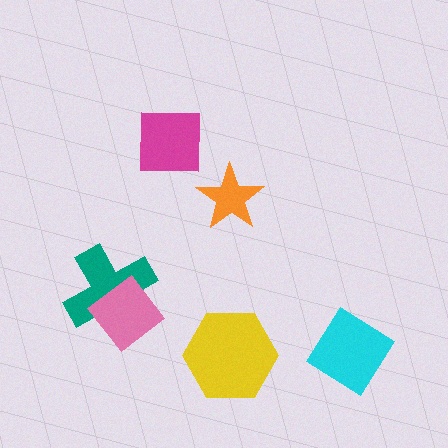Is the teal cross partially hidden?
Yes, it is partially covered by another shape.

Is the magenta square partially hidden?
No, no other shape covers it.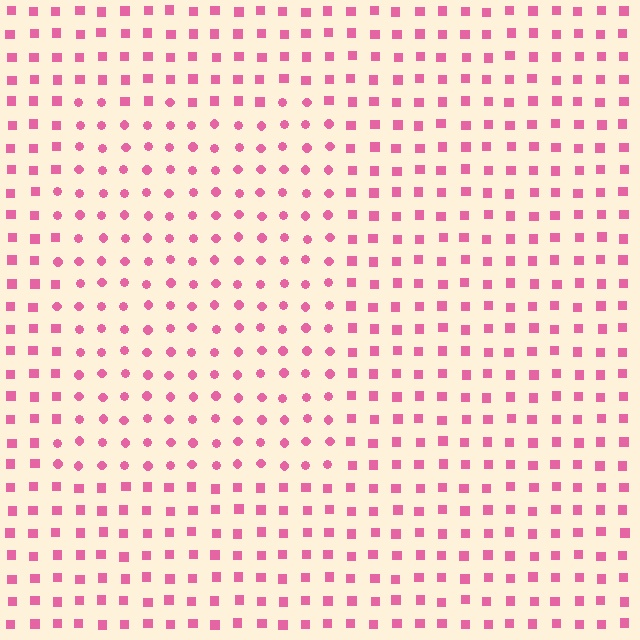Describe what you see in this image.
The image is filled with small pink elements arranged in a uniform grid. A rectangle-shaped region contains circles, while the surrounding area contains squares. The boundary is defined purely by the change in element shape.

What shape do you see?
I see a rectangle.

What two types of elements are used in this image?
The image uses circles inside the rectangle region and squares outside it.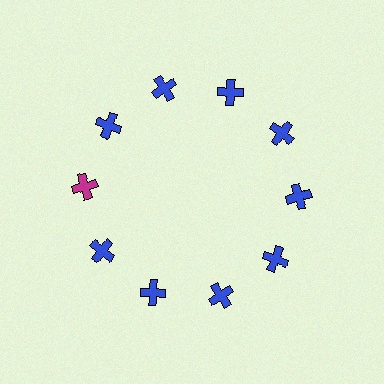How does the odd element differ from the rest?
It has a different color: magenta instead of blue.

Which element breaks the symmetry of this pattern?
The magenta cross at roughly the 9 o'clock position breaks the symmetry. All other shapes are blue crosses.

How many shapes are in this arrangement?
There are 10 shapes arranged in a ring pattern.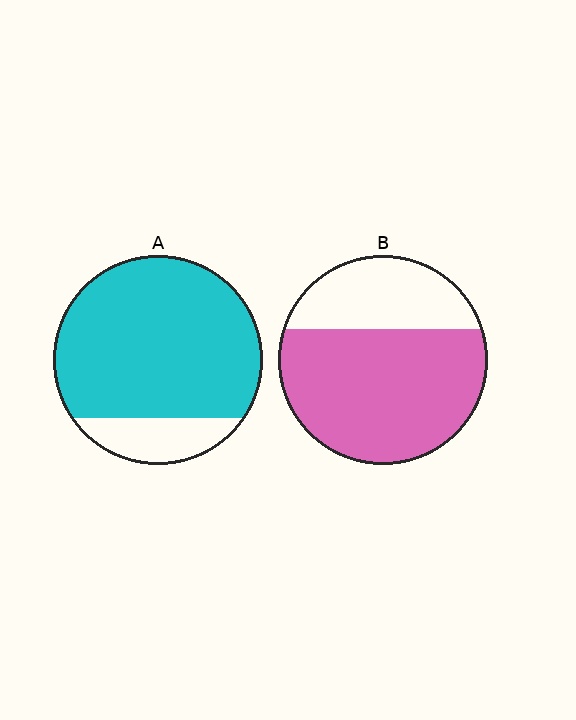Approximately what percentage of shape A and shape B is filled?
A is approximately 85% and B is approximately 70%.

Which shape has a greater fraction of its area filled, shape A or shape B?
Shape A.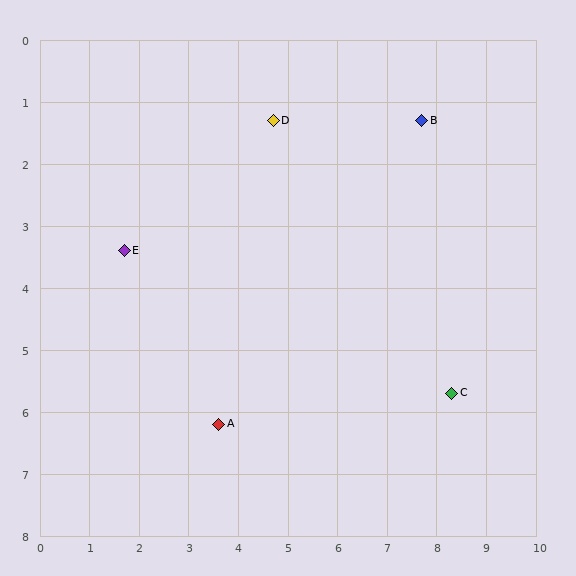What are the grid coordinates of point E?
Point E is at approximately (1.7, 3.4).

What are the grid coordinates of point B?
Point B is at approximately (7.7, 1.3).